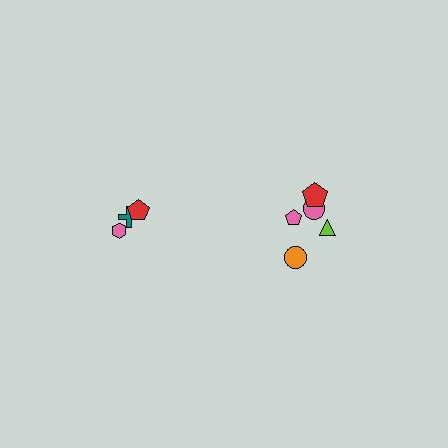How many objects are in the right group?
There are 5 objects.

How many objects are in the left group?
There are 3 objects.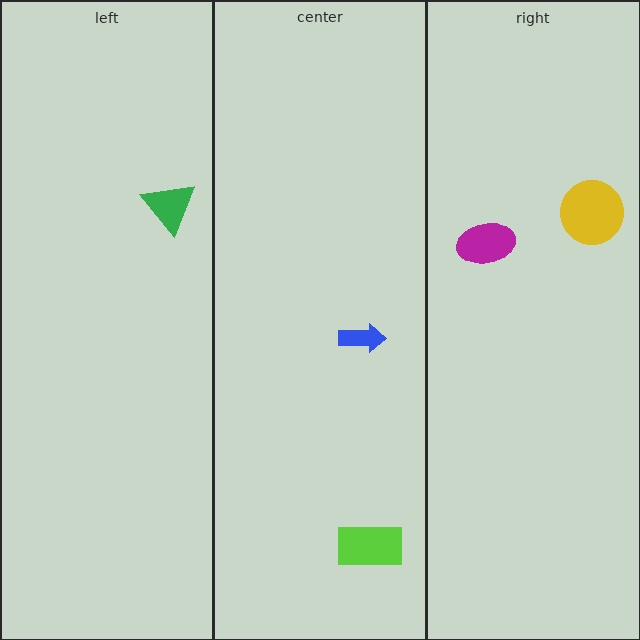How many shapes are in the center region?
2.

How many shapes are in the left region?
1.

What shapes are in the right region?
The yellow circle, the magenta ellipse.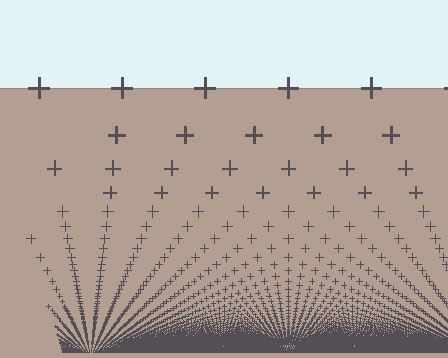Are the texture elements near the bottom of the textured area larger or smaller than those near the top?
Smaller. The gradient is inverted — elements near the bottom are smaller and denser.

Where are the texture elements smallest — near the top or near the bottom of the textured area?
Near the bottom.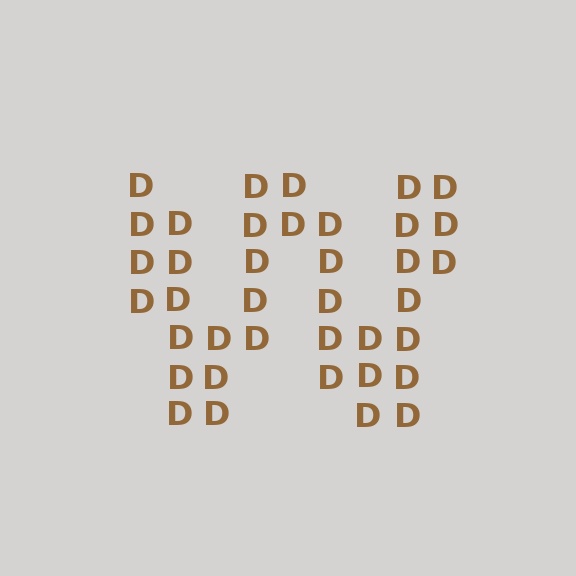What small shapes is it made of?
It is made of small letter D's.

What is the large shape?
The large shape is the letter W.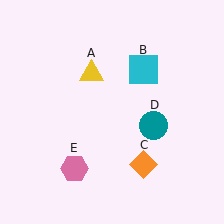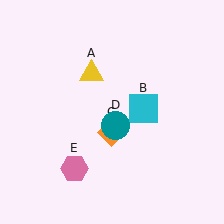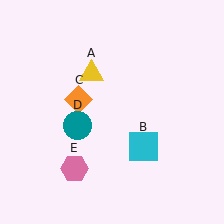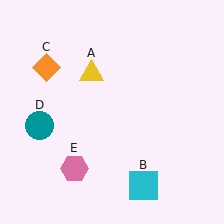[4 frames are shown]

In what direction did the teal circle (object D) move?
The teal circle (object D) moved left.